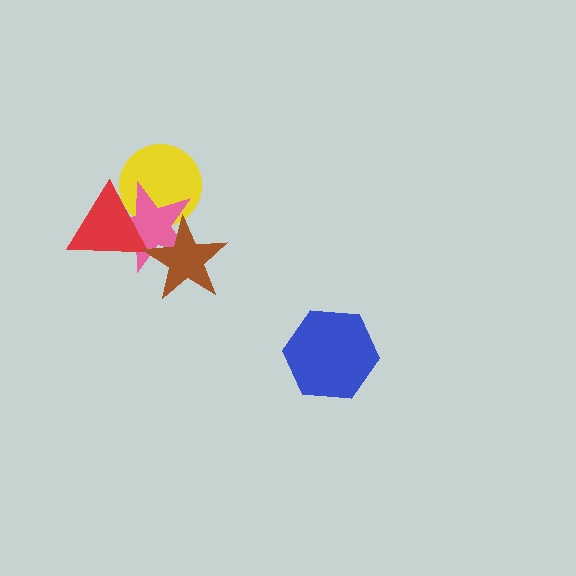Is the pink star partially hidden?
Yes, it is partially covered by another shape.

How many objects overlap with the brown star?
1 object overlaps with the brown star.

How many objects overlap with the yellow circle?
2 objects overlap with the yellow circle.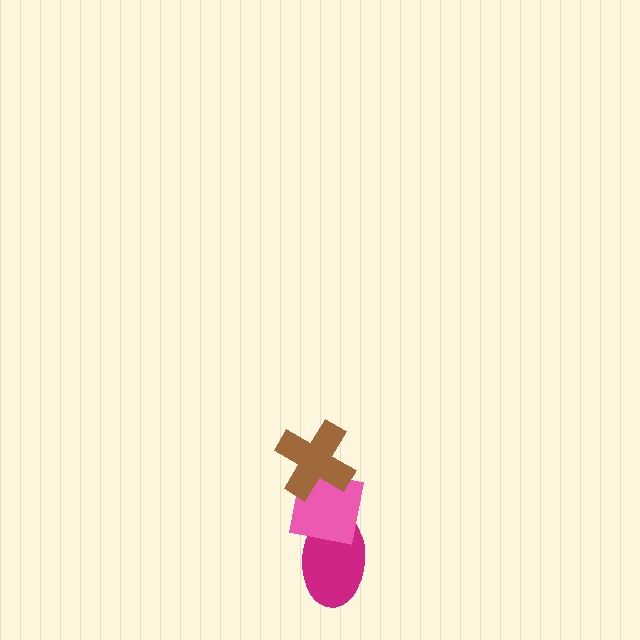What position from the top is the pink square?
The pink square is 2nd from the top.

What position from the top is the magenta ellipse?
The magenta ellipse is 3rd from the top.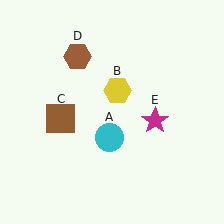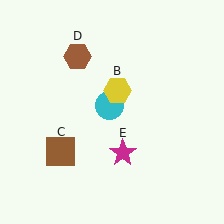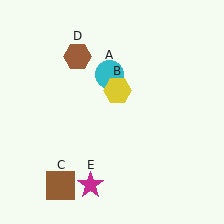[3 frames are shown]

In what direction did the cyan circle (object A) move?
The cyan circle (object A) moved up.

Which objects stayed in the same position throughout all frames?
Yellow hexagon (object B) and brown hexagon (object D) remained stationary.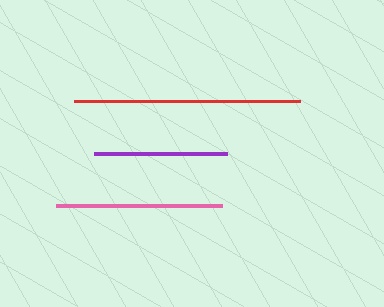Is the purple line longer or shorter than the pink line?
The pink line is longer than the purple line.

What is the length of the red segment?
The red segment is approximately 226 pixels long.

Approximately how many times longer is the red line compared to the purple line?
The red line is approximately 1.7 times the length of the purple line.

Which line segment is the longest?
The red line is the longest at approximately 226 pixels.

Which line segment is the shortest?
The purple line is the shortest at approximately 132 pixels.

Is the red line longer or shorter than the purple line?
The red line is longer than the purple line.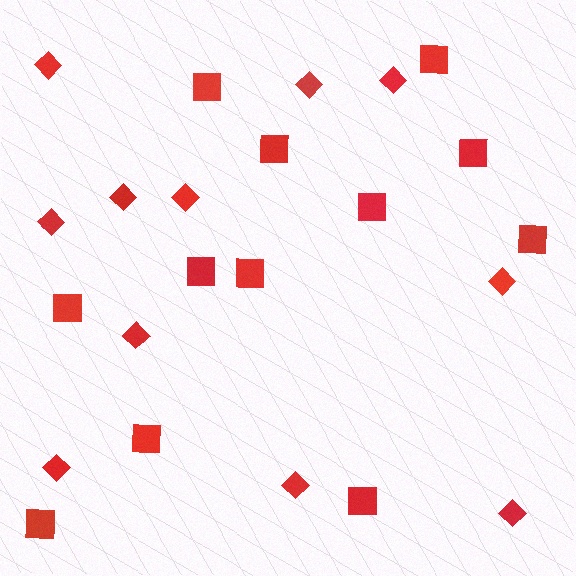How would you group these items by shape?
There are 2 groups: one group of diamonds (11) and one group of squares (12).